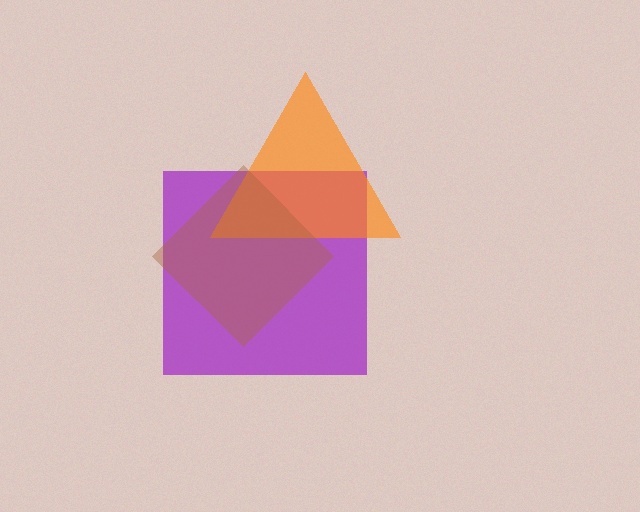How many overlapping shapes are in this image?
There are 3 overlapping shapes in the image.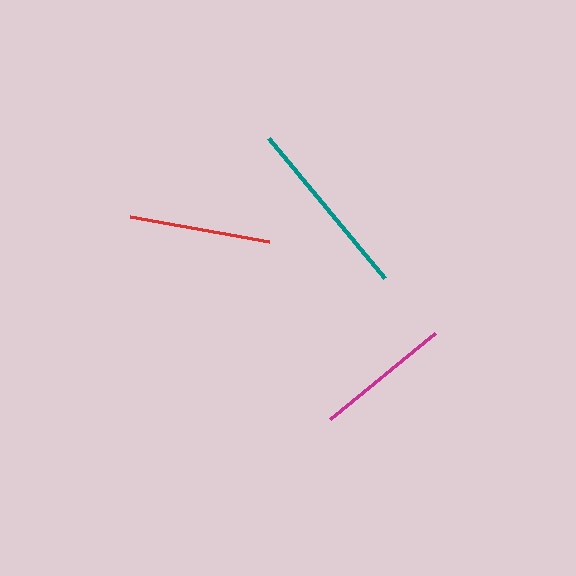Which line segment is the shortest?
The magenta line is the shortest at approximately 135 pixels.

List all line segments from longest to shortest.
From longest to shortest: teal, red, magenta.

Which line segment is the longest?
The teal line is the longest at approximately 181 pixels.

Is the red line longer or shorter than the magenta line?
The red line is longer than the magenta line.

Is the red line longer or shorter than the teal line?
The teal line is longer than the red line.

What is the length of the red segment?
The red segment is approximately 141 pixels long.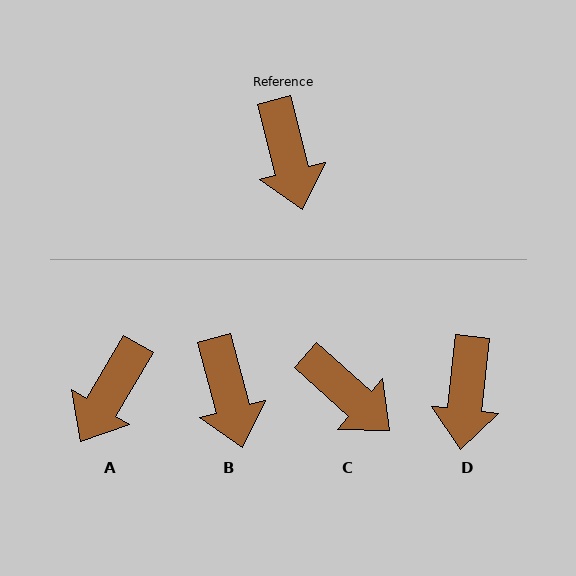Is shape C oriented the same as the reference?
No, it is off by about 34 degrees.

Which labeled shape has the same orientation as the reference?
B.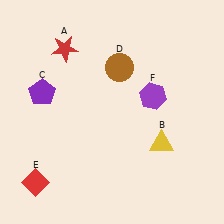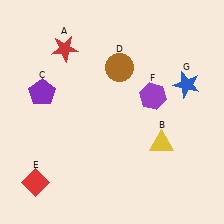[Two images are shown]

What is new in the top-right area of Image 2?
A blue star (G) was added in the top-right area of Image 2.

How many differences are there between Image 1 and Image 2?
There is 1 difference between the two images.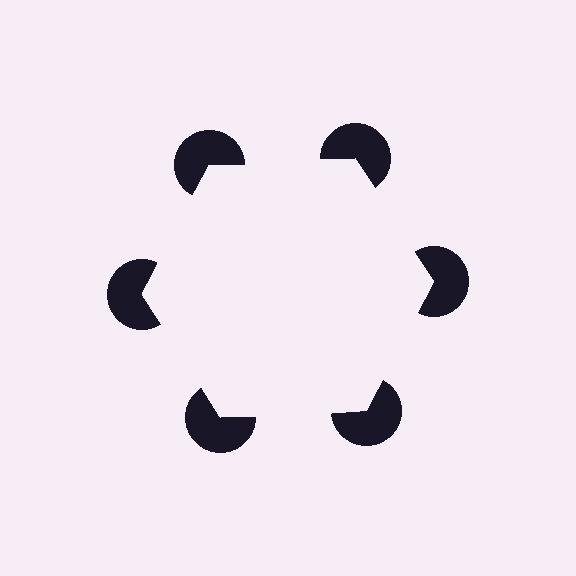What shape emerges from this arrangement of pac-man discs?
An illusory hexagon — its edges are inferred from the aligned wedge cuts in the pac-man discs, not physically drawn.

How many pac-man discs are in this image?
There are 6 — one at each vertex of the illusory hexagon.